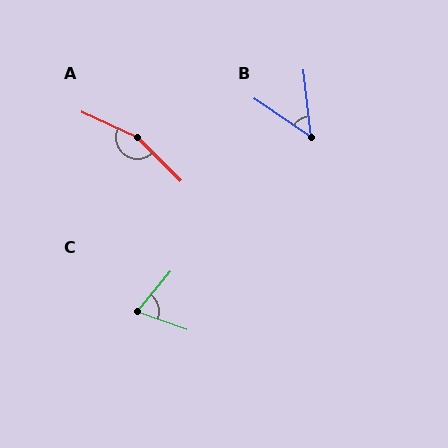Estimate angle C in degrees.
Approximately 69 degrees.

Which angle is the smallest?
B, at approximately 49 degrees.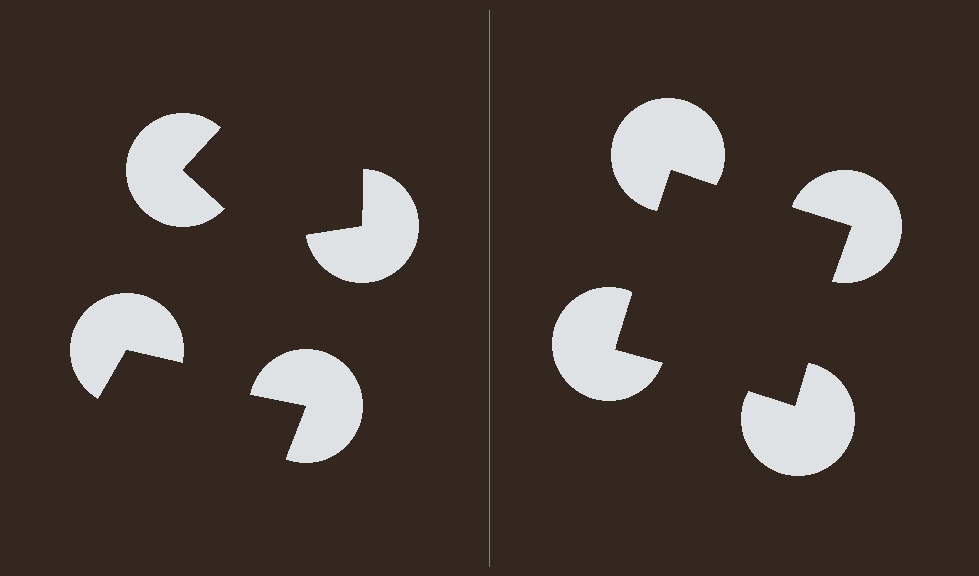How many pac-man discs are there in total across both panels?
8 — 4 on each side.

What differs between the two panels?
The pac-man discs are positioned identically on both sides; only the wedge orientations differ. On the right they align to a square; on the left they are misaligned.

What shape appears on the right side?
An illusory square.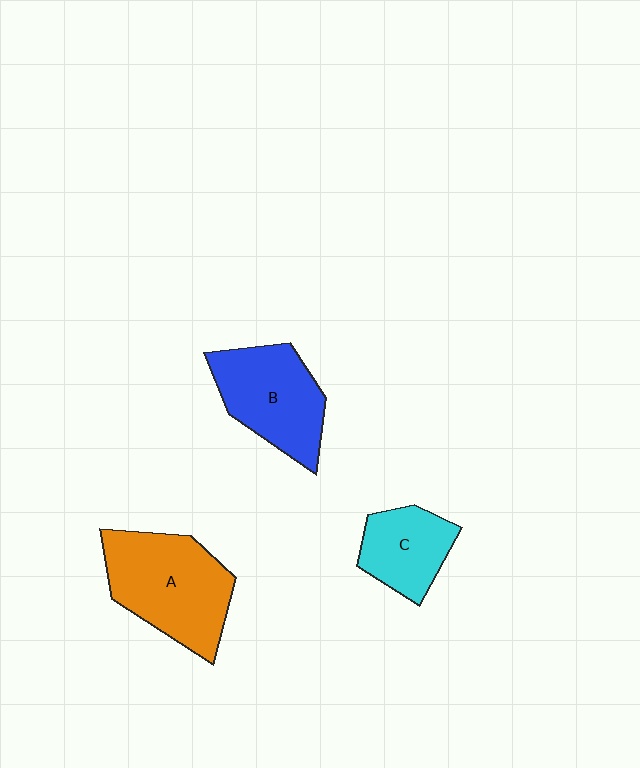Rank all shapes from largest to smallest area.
From largest to smallest: A (orange), B (blue), C (cyan).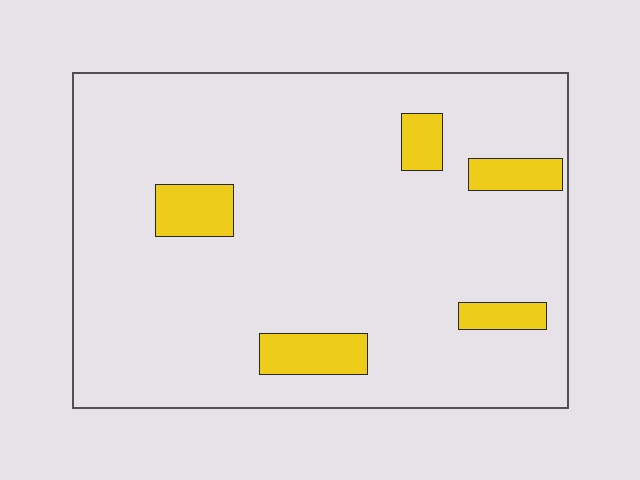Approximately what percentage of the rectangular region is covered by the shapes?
Approximately 10%.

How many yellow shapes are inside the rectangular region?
5.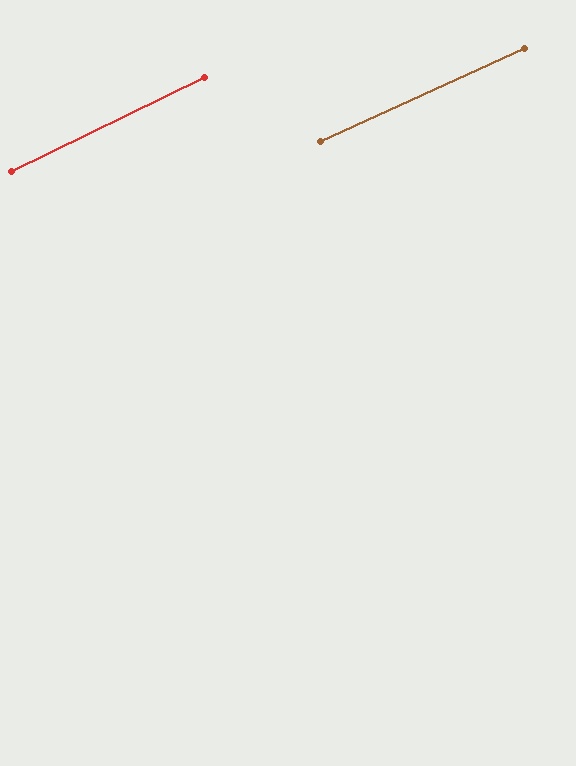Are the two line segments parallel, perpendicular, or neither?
Parallel — their directions differ by only 1.4°.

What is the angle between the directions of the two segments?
Approximately 1 degree.